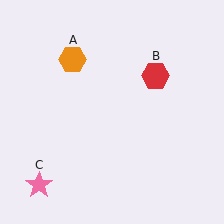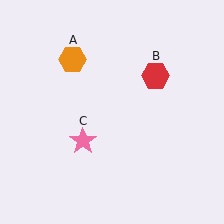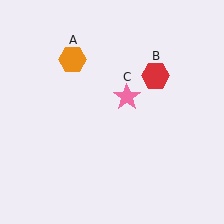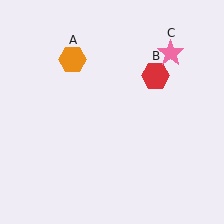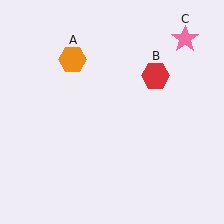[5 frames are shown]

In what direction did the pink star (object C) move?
The pink star (object C) moved up and to the right.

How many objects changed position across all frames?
1 object changed position: pink star (object C).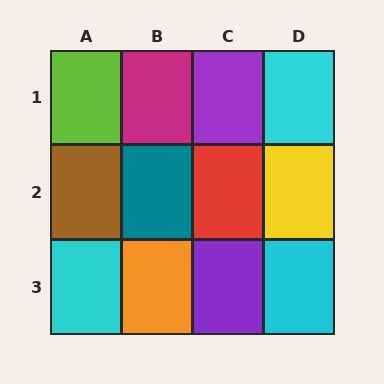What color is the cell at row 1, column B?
Magenta.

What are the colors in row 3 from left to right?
Cyan, orange, purple, cyan.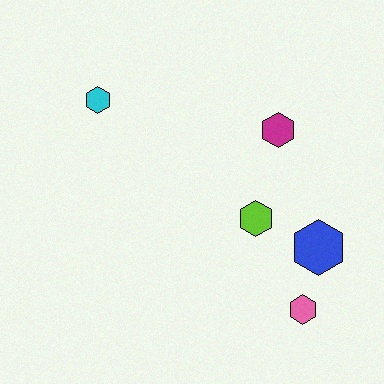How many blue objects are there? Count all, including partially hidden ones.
There is 1 blue object.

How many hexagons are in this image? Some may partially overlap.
There are 5 hexagons.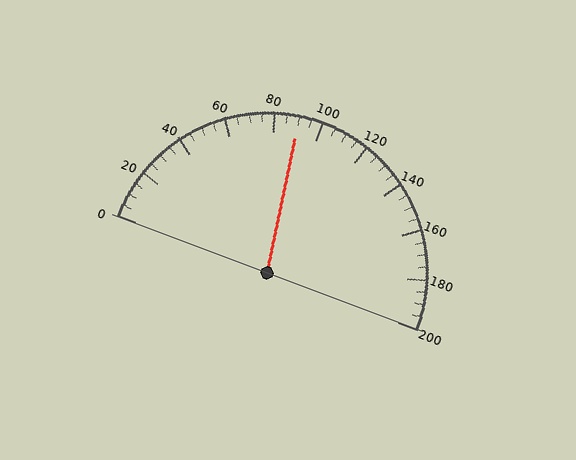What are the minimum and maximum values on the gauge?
The gauge ranges from 0 to 200.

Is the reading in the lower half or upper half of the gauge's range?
The reading is in the lower half of the range (0 to 200).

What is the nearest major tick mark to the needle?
The nearest major tick mark is 80.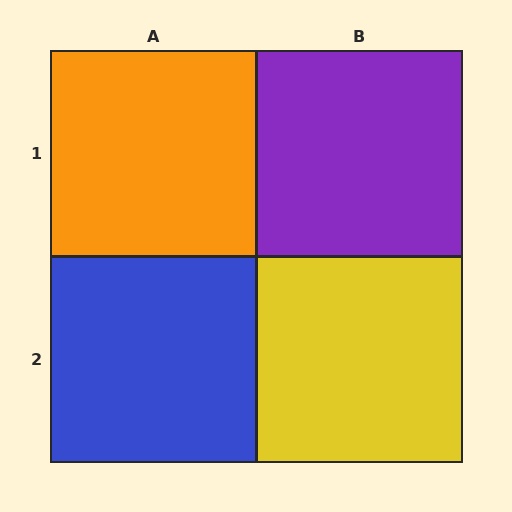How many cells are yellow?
1 cell is yellow.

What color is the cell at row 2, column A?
Blue.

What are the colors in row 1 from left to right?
Orange, purple.